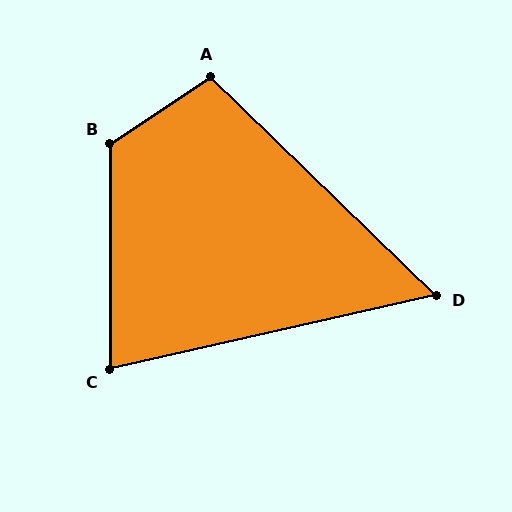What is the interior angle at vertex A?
Approximately 103 degrees (obtuse).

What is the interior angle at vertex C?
Approximately 77 degrees (acute).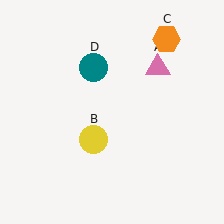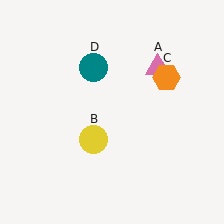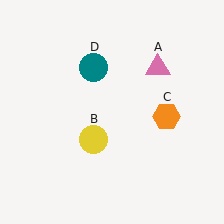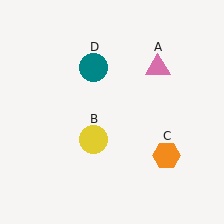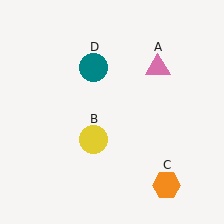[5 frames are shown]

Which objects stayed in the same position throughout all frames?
Pink triangle (object A) and yellow circle (object B) and teal circle (object D) remained stationary.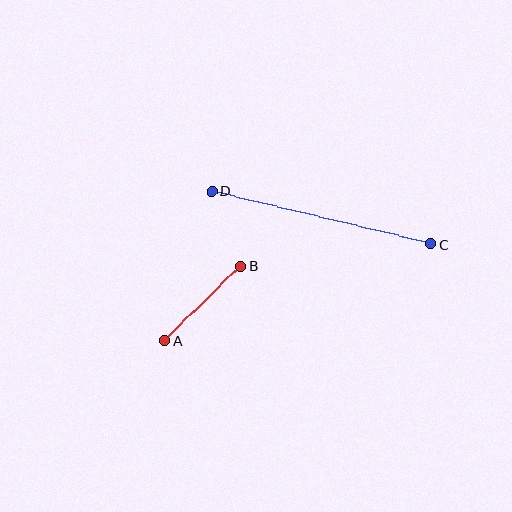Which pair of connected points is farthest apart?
Points C and D are farthest apart.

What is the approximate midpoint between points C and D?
The midpoint is at approximately (321, 218) pixels.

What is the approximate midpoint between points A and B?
The midpoint is at approximately (202, 303) pixels.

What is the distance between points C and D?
The distance is approximately 226 pixels.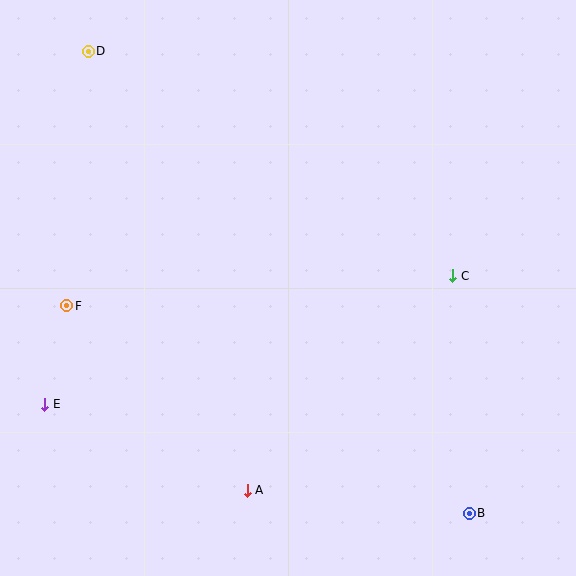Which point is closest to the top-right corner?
Point C is closest to the top-right corner.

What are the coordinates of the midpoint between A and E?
The midpoint between A and E is at (146, 447).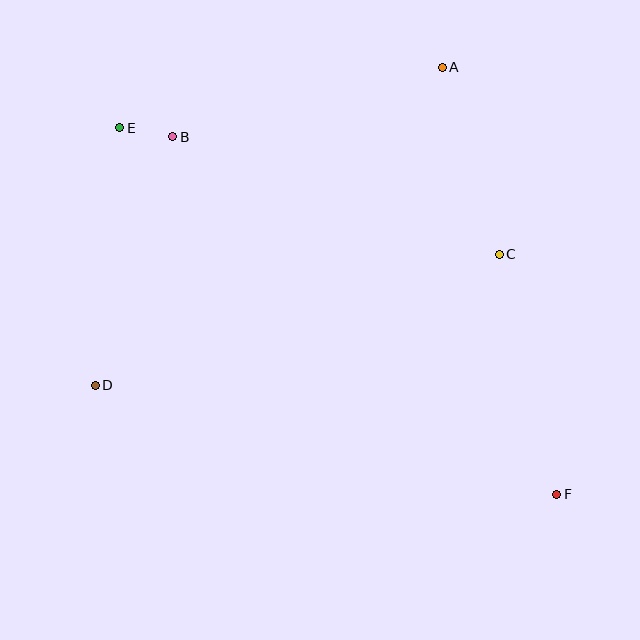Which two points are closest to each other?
Points B and E are closest to each other.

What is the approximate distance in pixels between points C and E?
The distance between C and E is approximately 400 pixels.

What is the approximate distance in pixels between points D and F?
The distance between D and F is approximately 475 pixels.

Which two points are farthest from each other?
Points E and F are farthest from each other.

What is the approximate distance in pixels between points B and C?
The distance between B and C is approximately 347 pixels.